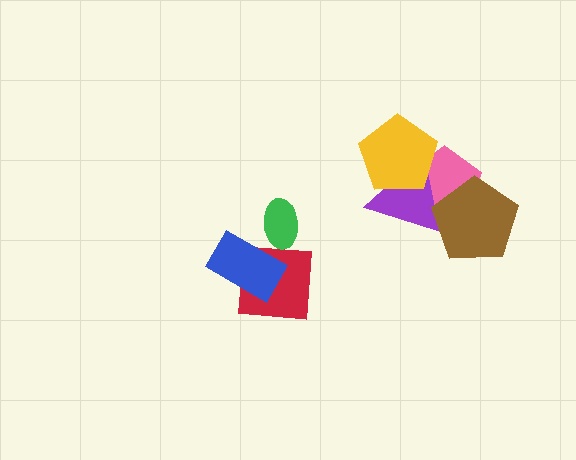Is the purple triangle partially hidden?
Yes, it is partially covered by another shape.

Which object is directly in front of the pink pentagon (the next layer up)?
The purple triangle is directly in front of the pink pentagon.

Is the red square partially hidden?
Yes, it is partially covered by another shape.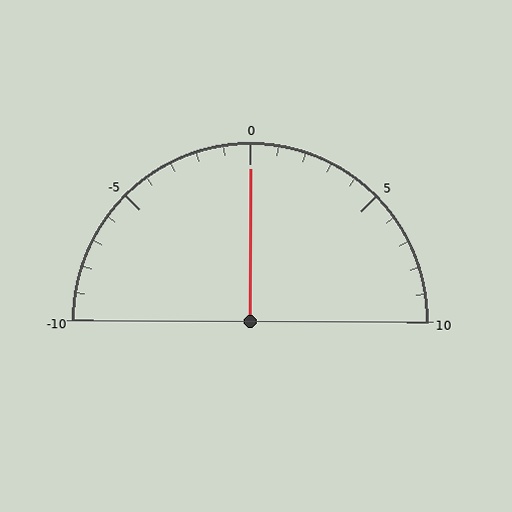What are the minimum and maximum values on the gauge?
The gauge ranges from -10 to 10.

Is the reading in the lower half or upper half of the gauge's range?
The reading is in the upper half of the range (-10 to 10).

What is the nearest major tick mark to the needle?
The nearest major tick mark is 0.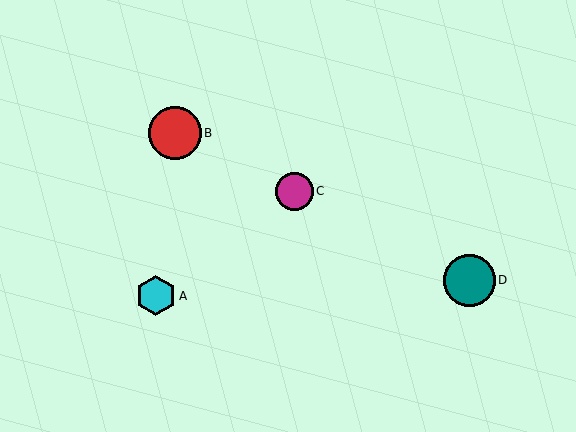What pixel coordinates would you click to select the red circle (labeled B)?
Click at (175, 133) to select the red circle B.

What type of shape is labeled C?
Shape C is a magenta circle.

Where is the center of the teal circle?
The center of the teal circle is at (469, 280).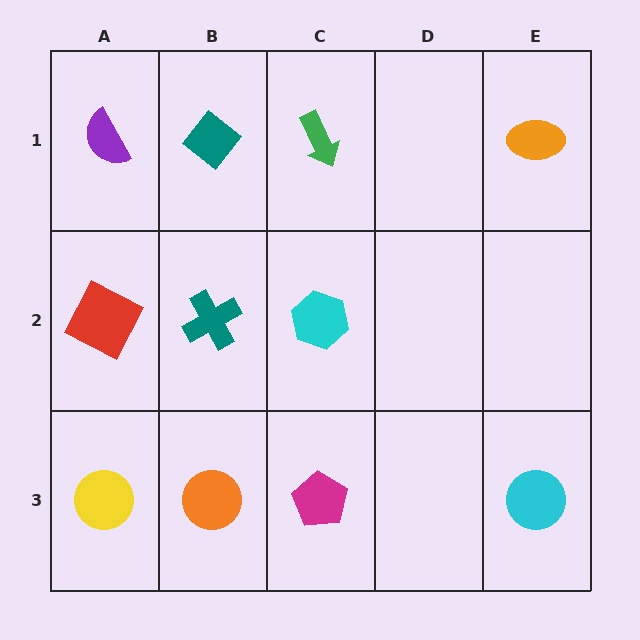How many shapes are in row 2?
3 shapes.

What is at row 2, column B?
A teal cross.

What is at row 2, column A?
A red square.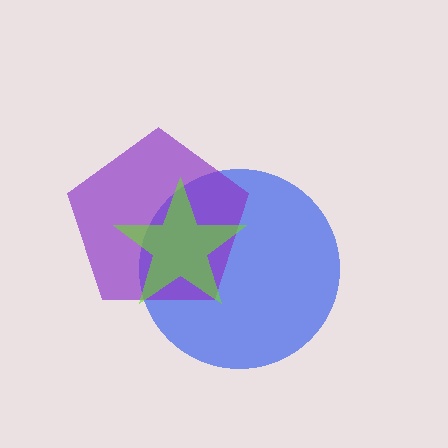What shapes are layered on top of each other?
The layered shapes are: a blue circle, a purple pentagon, a lime star.